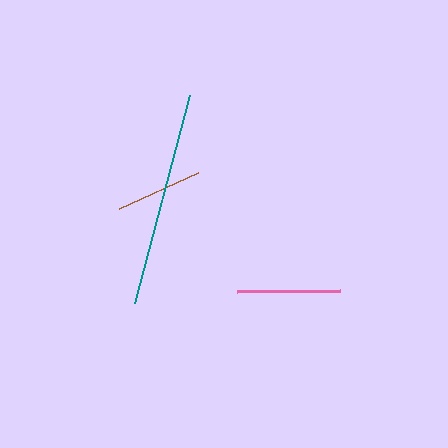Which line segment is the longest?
The teal line is the longest at approximately 215 pixels.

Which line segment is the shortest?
The brown line is the shortest at approximately 87 pixels.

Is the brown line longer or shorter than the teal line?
The teal line is longer than the brown line.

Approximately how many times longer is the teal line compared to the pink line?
The teal line is approximately 2.1 times the length of the pink line.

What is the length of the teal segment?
The teal segment is approximately 215 pixels long.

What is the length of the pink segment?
The pink segment is approximately 103 pixels long.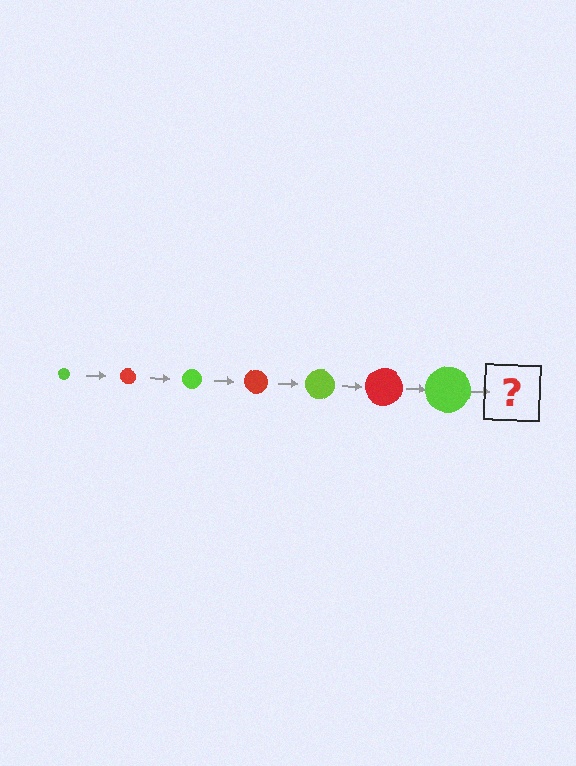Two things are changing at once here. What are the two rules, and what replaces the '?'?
The two rules are that the circle grows larger each step and the color cycles through lime and red. The '?' should be a red circle, larger than the previous one.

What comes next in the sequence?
The next element should be a red circle, larger than the previous one.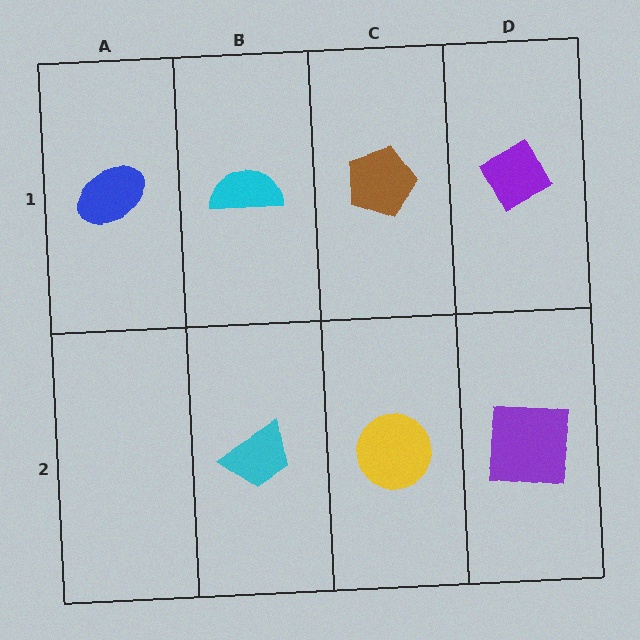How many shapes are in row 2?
3 shapes.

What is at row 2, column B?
A cyan trapezoid.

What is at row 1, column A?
A blue ellipse.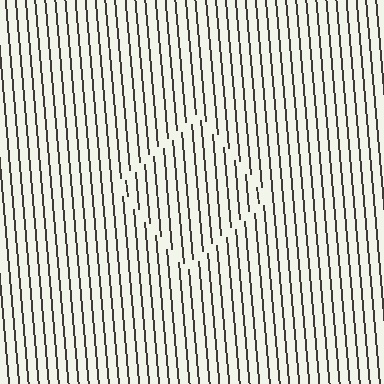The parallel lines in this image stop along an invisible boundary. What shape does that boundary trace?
An illusory square. The interior of the shape contains the same grating, shifted by half a period — the contour is defined by the phase discontinuity where line-ends from the inner and outer gratings abut.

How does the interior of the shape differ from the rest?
The interior of the shape contains the same grating, shifted by half a period — the contour is defined by the phase discontinuity where line-ends from the inner and outer gratings abut.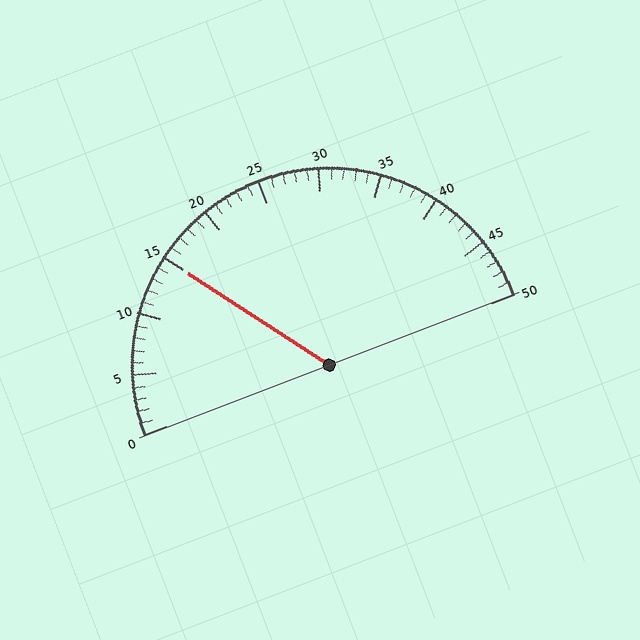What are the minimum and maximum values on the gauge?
The gauge ranges from 0 to 50.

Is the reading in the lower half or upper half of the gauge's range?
The reading is in the lower half of the range (0 to 50).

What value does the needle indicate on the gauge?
The needle indicates approximately 15.